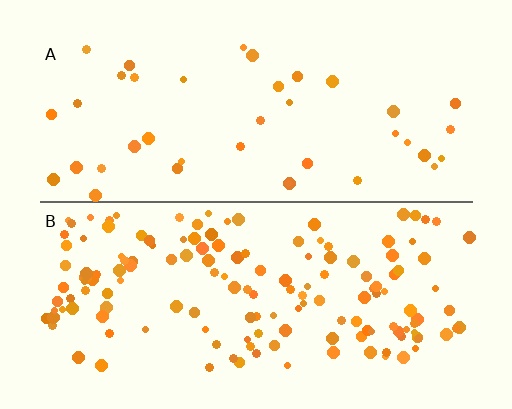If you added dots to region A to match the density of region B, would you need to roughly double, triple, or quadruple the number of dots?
Approximately quadruple.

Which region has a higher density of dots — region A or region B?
B (the bottom).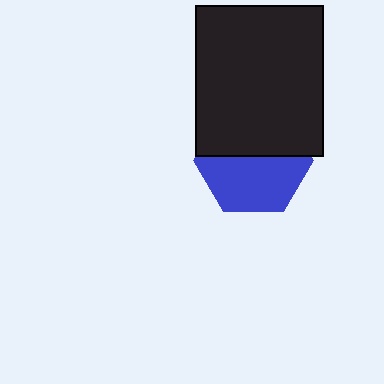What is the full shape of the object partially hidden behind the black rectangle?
The partially hidden object is a blue hexagon.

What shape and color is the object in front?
The object in front is a black rectangle.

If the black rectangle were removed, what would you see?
You would see the complete blue hexagon.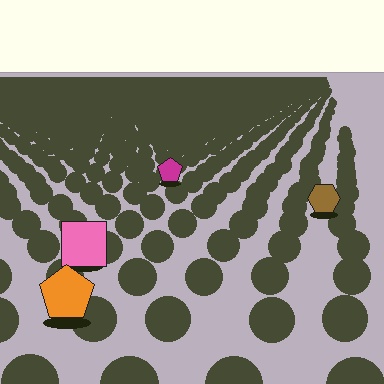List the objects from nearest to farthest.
From nearest to farthest: the orange pentagon, the pink square, the brown hexagon, the magenta pentagon.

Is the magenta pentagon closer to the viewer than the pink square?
No. The pink square is closer — you can tell from the texture gradient: the ground texture is coarser near it.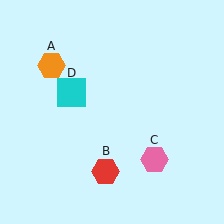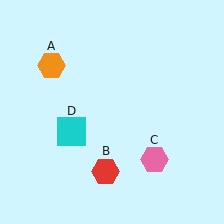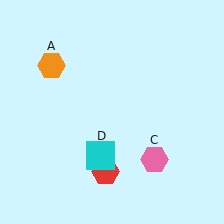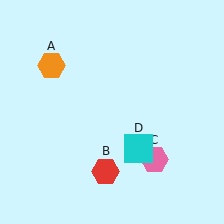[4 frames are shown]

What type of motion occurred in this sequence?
The cyan square (object D) rotated counterclockwise around the center of the scene.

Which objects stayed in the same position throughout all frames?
Orange hexagon (object A) and red hexagon (object B) and pink hexagon (object C) remained stationary.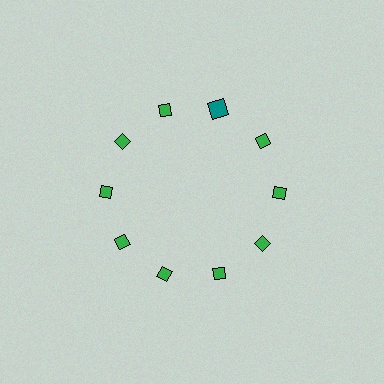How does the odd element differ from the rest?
It differs in both color (teal instead of green) and shape (square instead of diamond).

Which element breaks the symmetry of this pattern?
The teal square at roughly the 1 o'clock position breaks the symmetry. All other shapes are green diamonds.